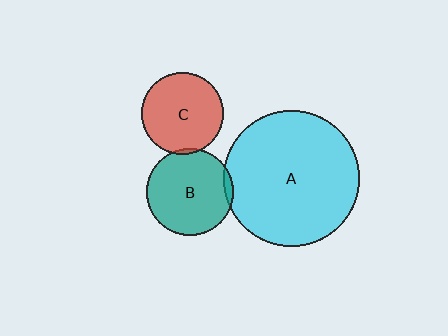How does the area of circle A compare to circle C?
Approximately 2.8 times.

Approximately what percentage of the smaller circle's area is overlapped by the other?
Approximately 5%.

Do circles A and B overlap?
Yes.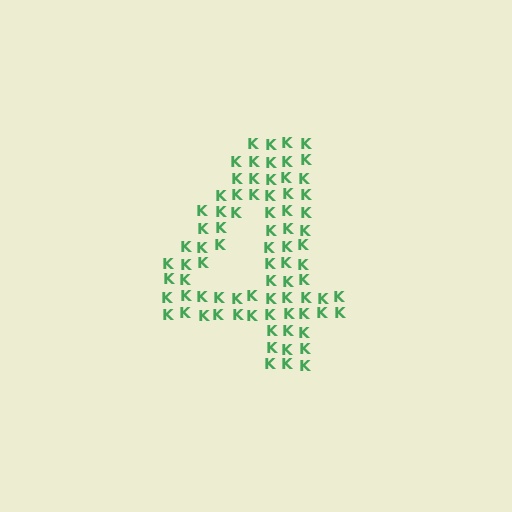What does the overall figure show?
The overall figure shows the digit 4.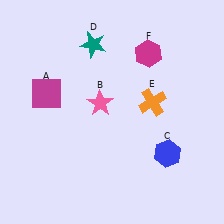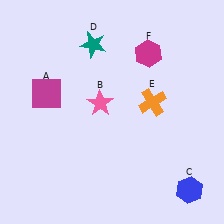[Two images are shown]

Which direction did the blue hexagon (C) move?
The blue hexagon (C) moved down.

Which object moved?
The blue hexagon (C) moved down.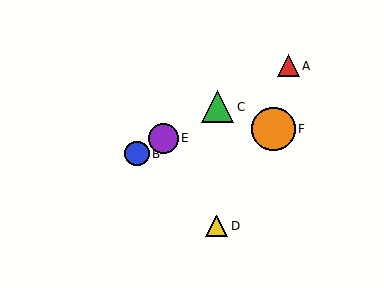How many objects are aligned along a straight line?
4 objects (A, B, C, E) are aligned along a straight line.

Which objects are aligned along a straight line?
Objects A, B, C, E are aligned along a straight line.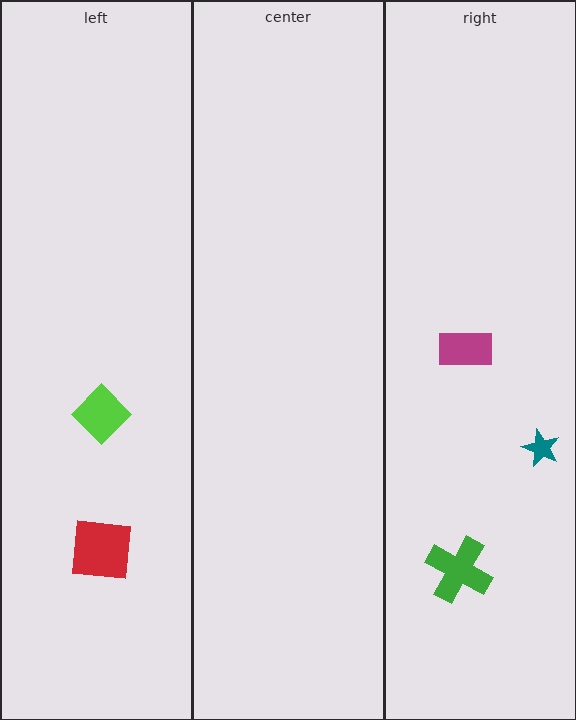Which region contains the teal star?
The right region.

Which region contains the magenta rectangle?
The right region.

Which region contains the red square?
The left region.